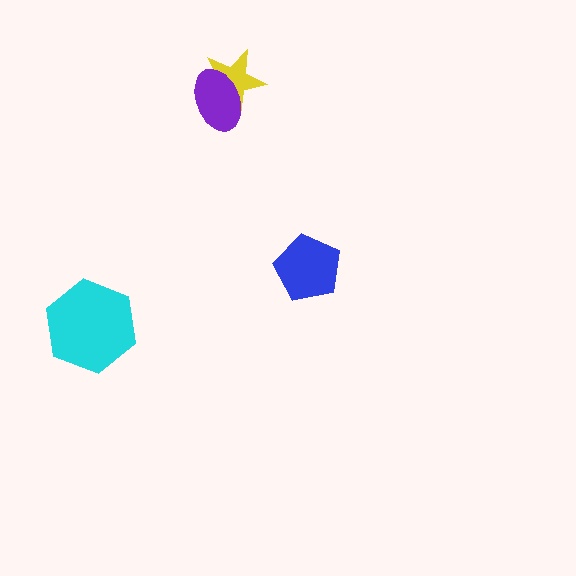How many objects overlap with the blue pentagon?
0 objects overlap with the blue pentagon.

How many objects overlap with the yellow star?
1 object overlaps with the yellow star.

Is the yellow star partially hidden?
Yes, it is partially covered by another shape.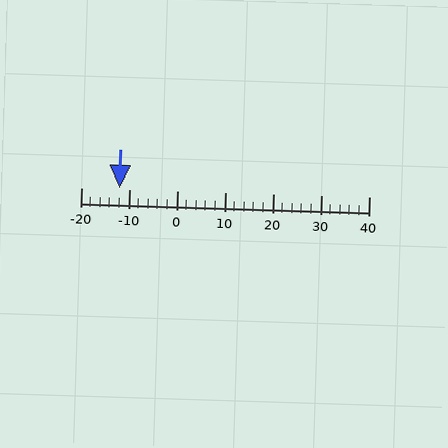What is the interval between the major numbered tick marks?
The major tick marks are spaced 10 units apart.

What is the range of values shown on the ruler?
The ruler shows values from -20 to 40.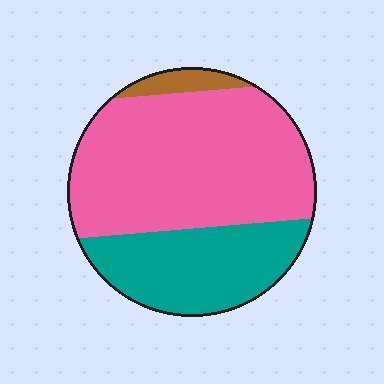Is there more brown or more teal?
Teal.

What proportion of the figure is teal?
Teal takes up about one third (1/3) of the figure.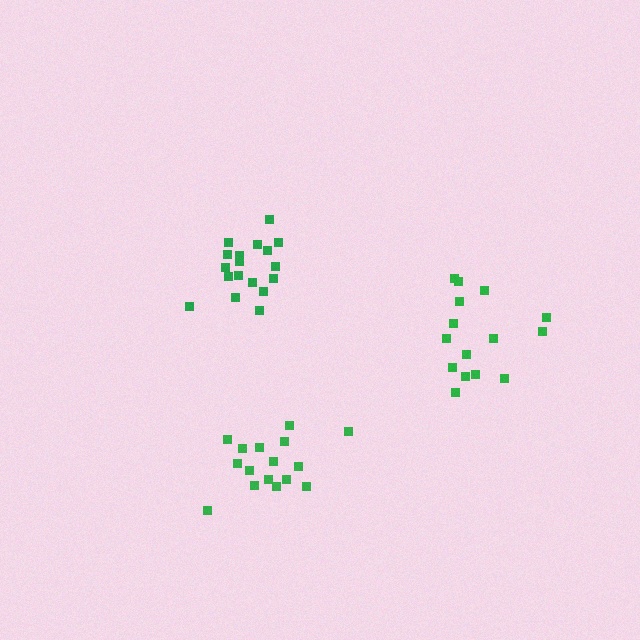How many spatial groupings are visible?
There are 3 spatial groupings.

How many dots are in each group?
Group 1: 16 dots, Group 2: 18 dots, Group 3: 15 dots (49 total).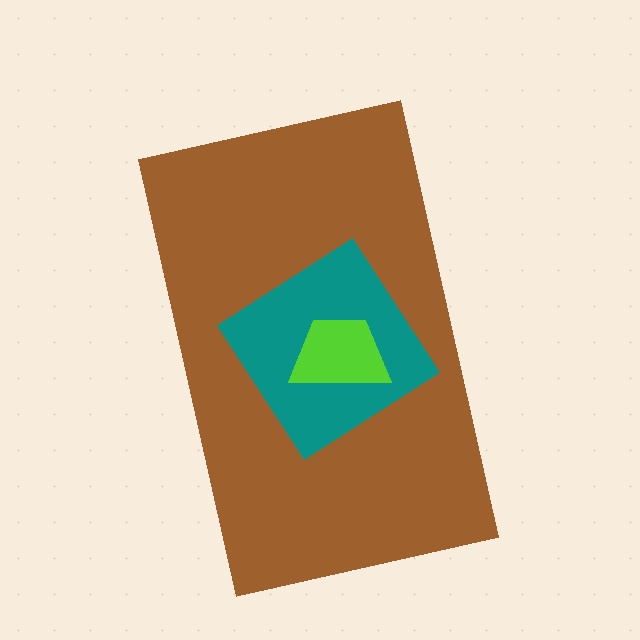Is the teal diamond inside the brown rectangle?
Yes.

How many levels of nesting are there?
3.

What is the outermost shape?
The brown rectangle.